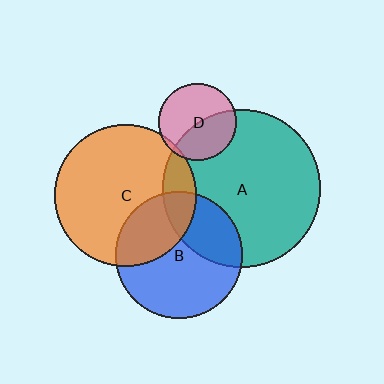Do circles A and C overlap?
Yes.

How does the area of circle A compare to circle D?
Approximately 4.1 times.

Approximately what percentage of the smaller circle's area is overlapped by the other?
Approximately 15%.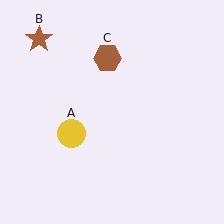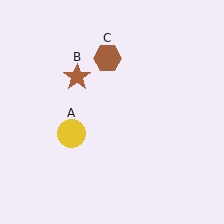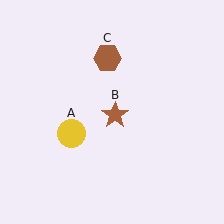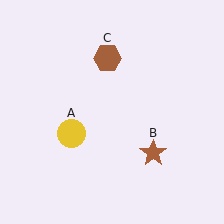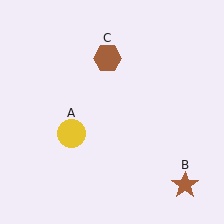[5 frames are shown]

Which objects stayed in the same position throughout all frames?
Yellow circle (object A) and brown hexagon (object C) remained stationary.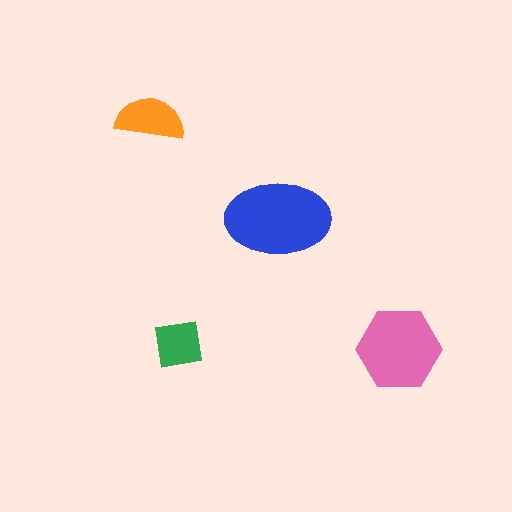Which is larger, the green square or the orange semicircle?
The orange semicircle.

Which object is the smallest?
The green square.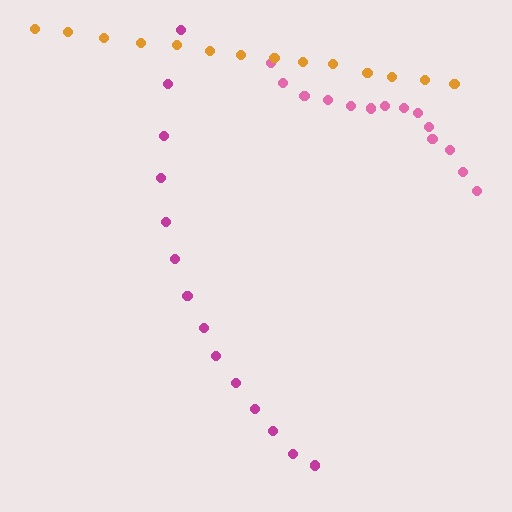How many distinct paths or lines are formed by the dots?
There are 3 distinct paths.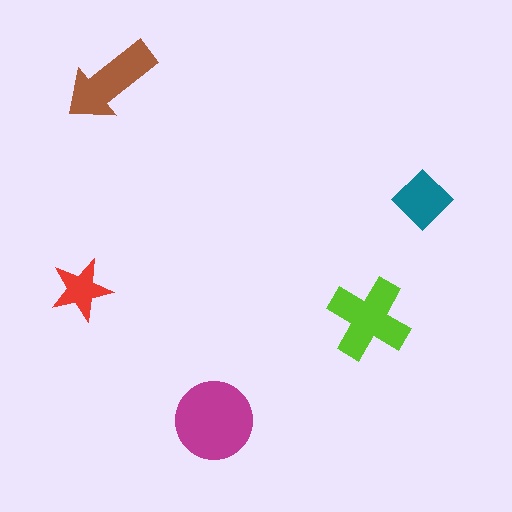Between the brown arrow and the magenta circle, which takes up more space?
The magenta circle.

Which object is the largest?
The magenta circle.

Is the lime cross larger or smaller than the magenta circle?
Smaller.